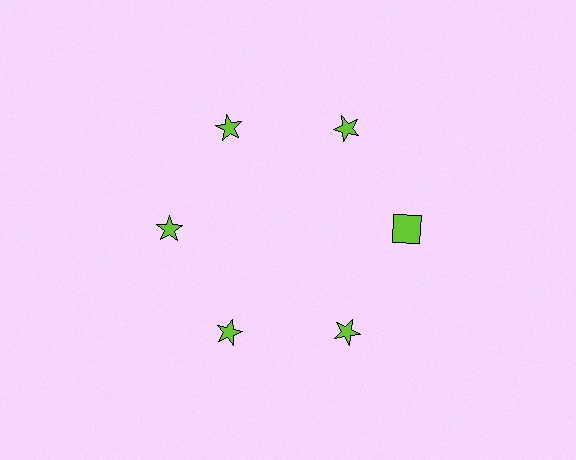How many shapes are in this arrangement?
There are 6 shapes arranged in a ring pattern.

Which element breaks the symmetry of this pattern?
The lime square at roughly the 3 o'clock position breaks the symmetry. All other shapes are lime stars.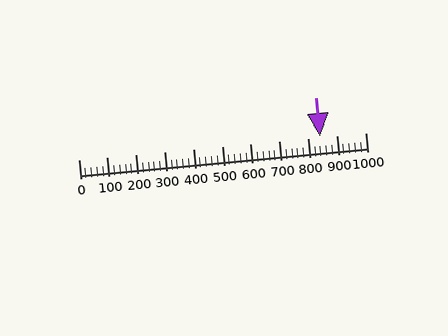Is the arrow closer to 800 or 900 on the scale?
The arrow is closer to 800.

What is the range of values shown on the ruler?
The ruler shows values from 0 to 1000.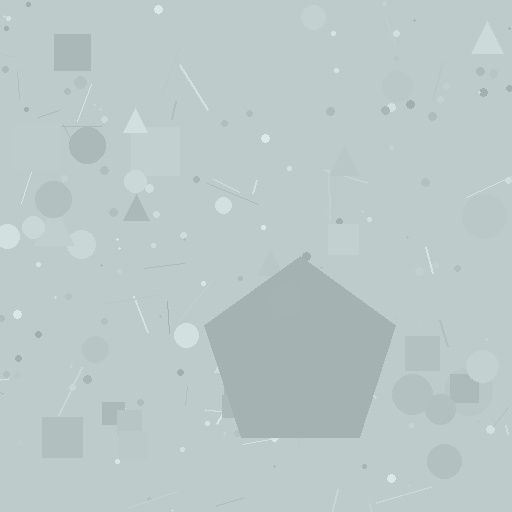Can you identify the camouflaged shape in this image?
The camouflaged shape is a pentagon.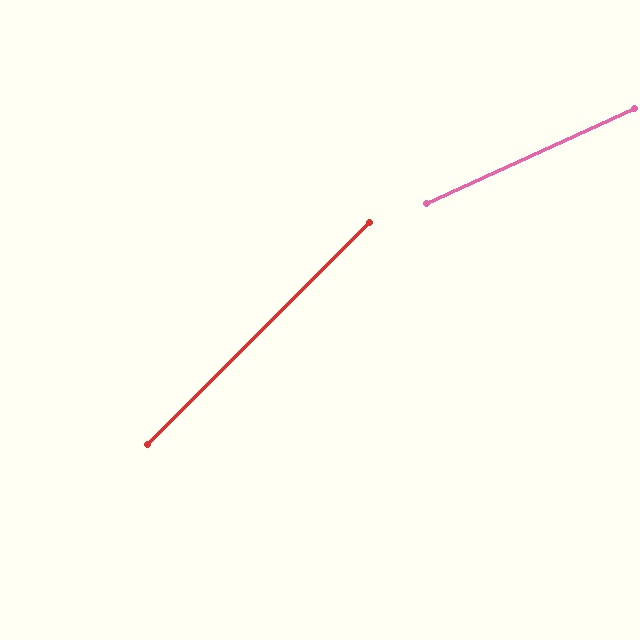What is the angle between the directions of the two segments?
Approximately 20 degrees.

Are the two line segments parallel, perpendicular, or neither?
Neither parallel nor perpendicular — they differ by about 20°.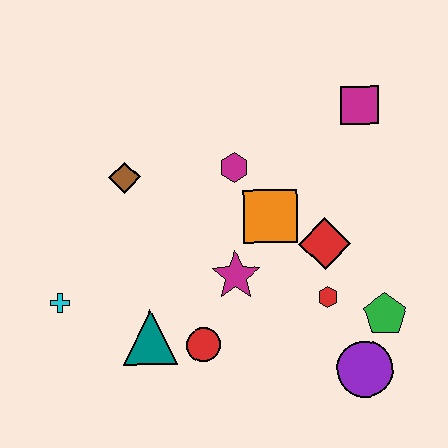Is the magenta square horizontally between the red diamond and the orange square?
No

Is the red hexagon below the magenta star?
Yes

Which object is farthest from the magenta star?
The magenta square is farthest from the magenta star.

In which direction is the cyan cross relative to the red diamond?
The cyan cross is to the left of the red diamond.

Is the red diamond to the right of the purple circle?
No